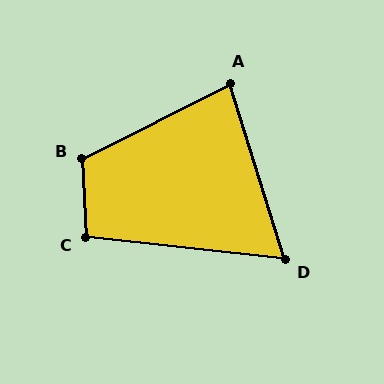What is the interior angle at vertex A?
Approximately 81 degrees (acute).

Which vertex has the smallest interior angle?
D, at approximately 66 degrees.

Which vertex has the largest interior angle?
B, at approximately 114 degrees.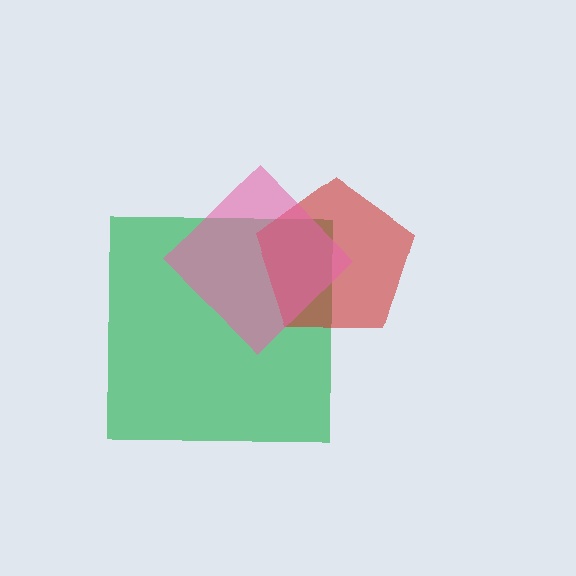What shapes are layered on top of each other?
The layered shapes are: a green square, a red pentagon, a pink diamond.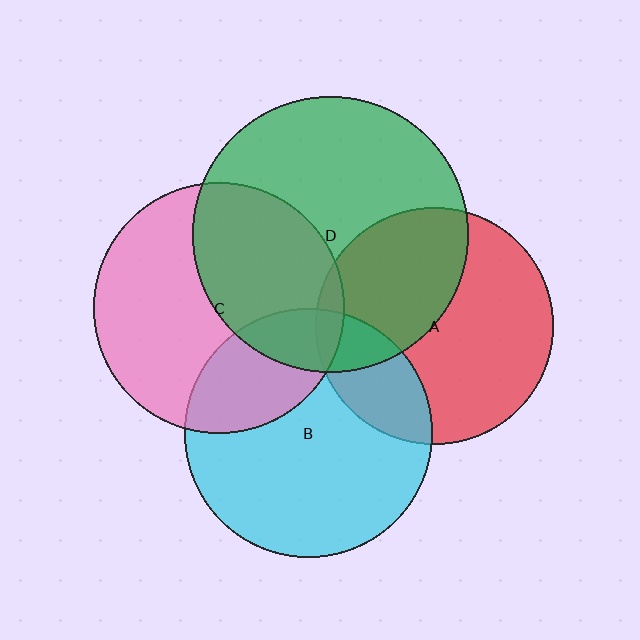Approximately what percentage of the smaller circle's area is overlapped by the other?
Approximately 40%.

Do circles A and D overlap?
Yes.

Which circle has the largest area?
Circle D (green).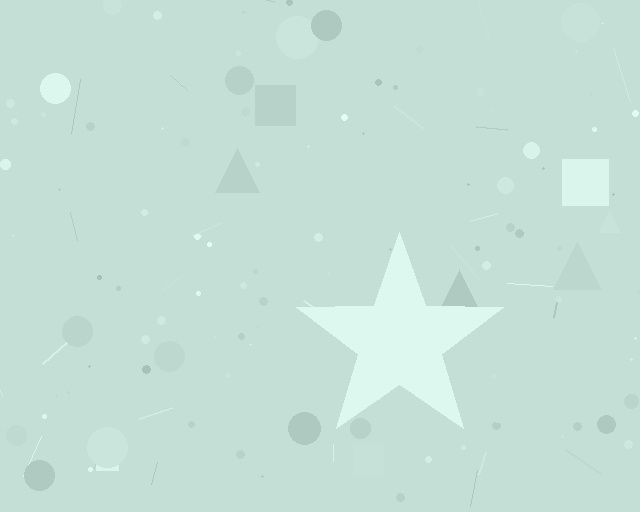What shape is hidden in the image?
A star is hidden in the image.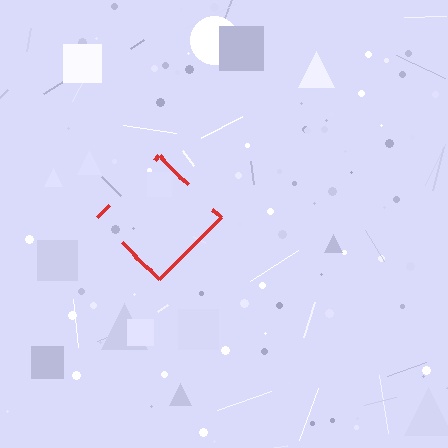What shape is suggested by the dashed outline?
The dashed outline suggests a diamond.